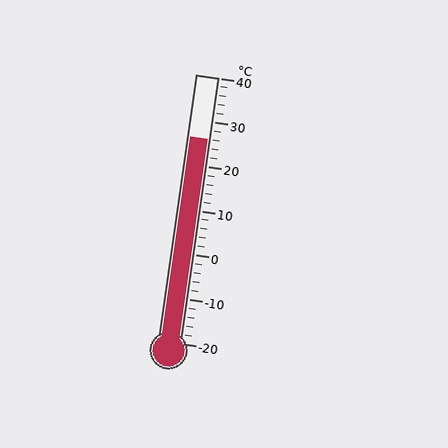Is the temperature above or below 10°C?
The temperature is above 10°C.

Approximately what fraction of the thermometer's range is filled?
The thermometer is filled to approximately 75% of its range.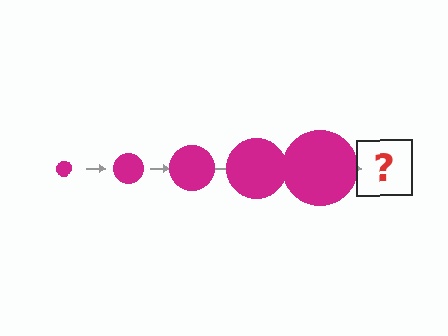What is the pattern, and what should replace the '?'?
The pattern is that the circle gets progressively larger each step. The '?' should be a magenta circle, larger than the previous one.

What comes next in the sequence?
The next element should be a magenta circle, larger than the previous one.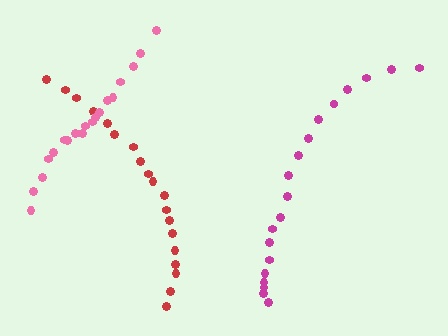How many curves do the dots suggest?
There are 3 distinct paths.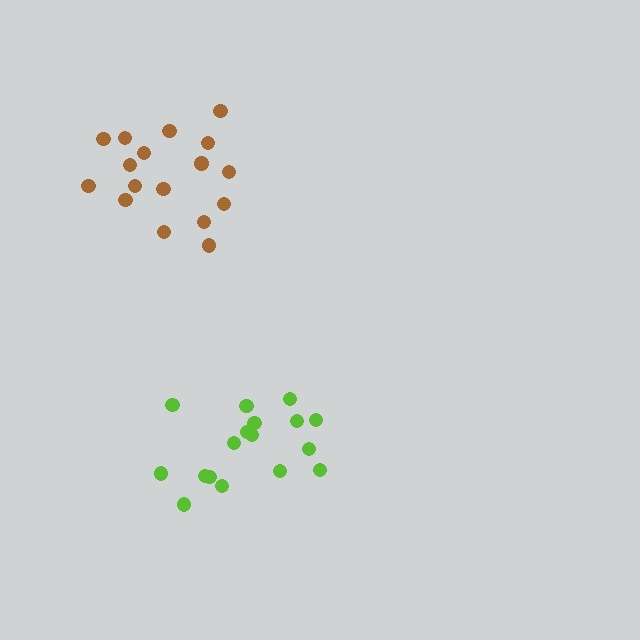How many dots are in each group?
Group 1: 17 dots, Group 2: 17 dots (34 total).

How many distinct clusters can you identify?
There are 2 distinct clusters.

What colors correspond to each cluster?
The clusters are colored: lime, brown.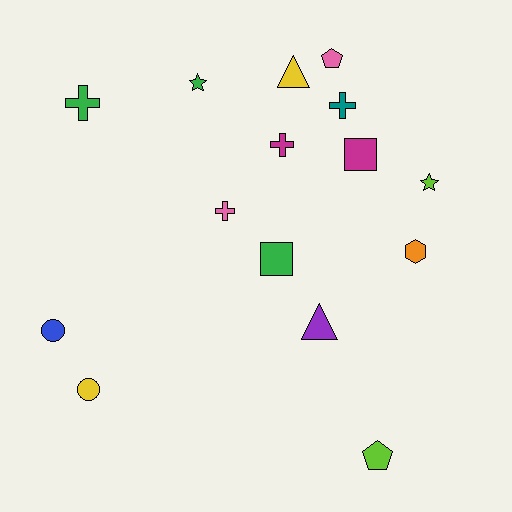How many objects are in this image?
There are 15 objects.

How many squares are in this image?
There are 2 squares.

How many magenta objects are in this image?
There are 2 magenta objects.